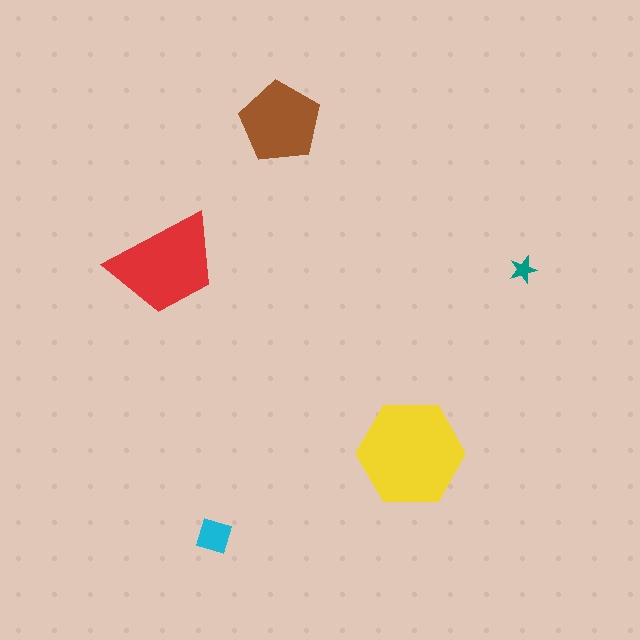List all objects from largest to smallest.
The yellow hexagon, the red trapezoid, the brown pentagon, the cyan square, the teal star.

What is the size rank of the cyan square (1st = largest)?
4th.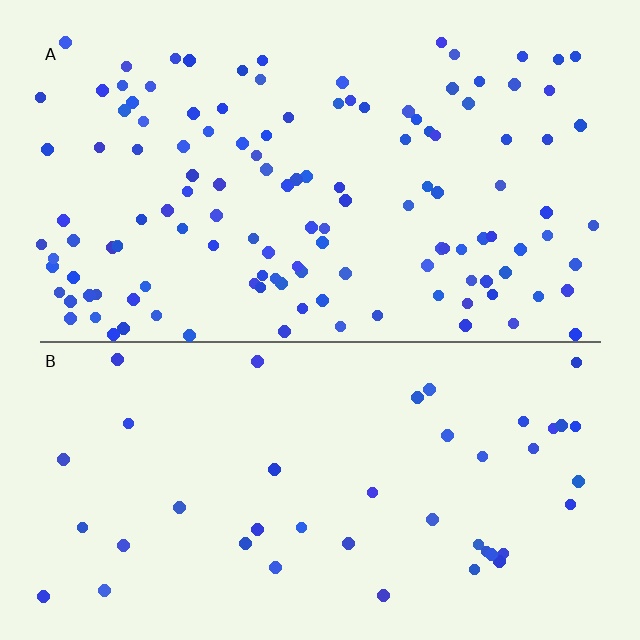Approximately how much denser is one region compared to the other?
Approximately 3.0× — region A over region B.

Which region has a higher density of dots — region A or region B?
A (the top).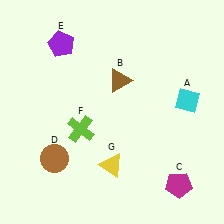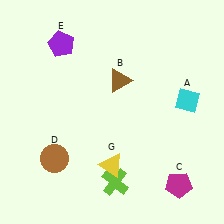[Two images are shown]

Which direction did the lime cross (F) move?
The lime cross (F) moved down.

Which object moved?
The lime cross (F) moved down.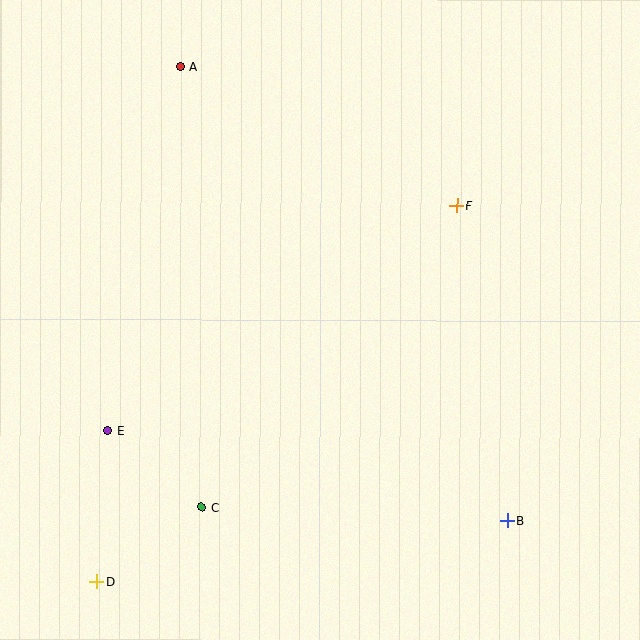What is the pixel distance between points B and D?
The distance between B and D is 415 pixels.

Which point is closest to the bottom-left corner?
Point D is closest to the bottom-left corner.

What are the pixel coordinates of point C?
Point C is at (202, 507).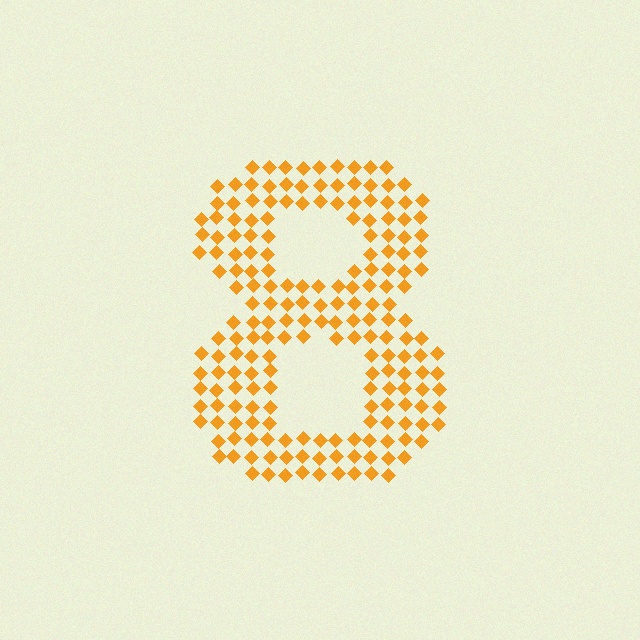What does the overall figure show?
The overall figure shows the digit 8.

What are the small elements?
The small elements are diamonds.